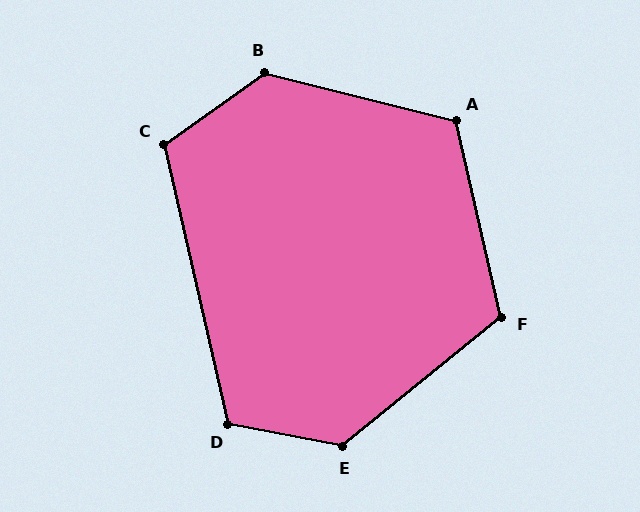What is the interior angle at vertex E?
Approximately 130 degrees (obtuse).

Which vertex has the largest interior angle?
B, at approximately 130 degrees.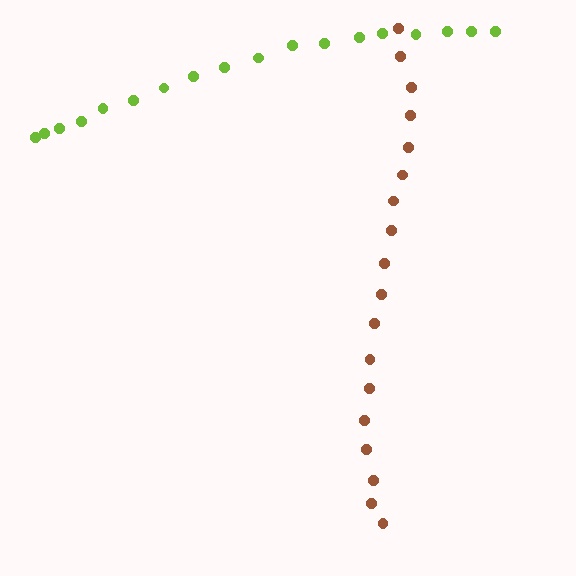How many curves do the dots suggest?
There are 2 distinct paths.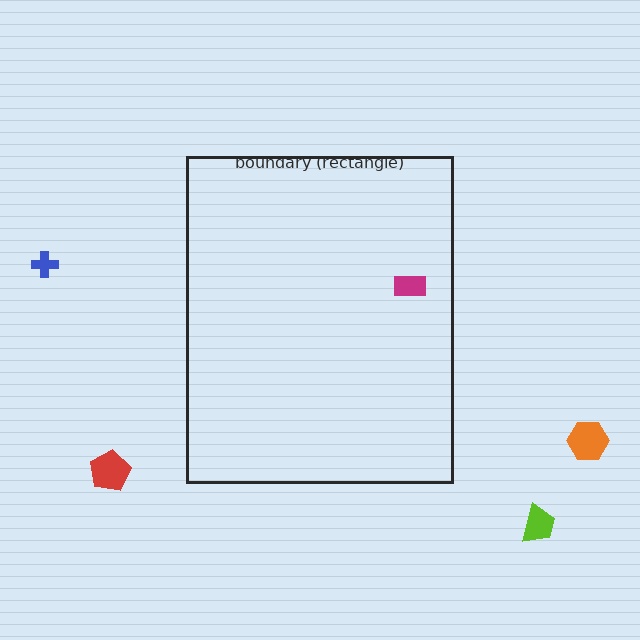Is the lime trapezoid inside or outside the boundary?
Outside.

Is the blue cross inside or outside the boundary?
Outside.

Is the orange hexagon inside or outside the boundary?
Outside.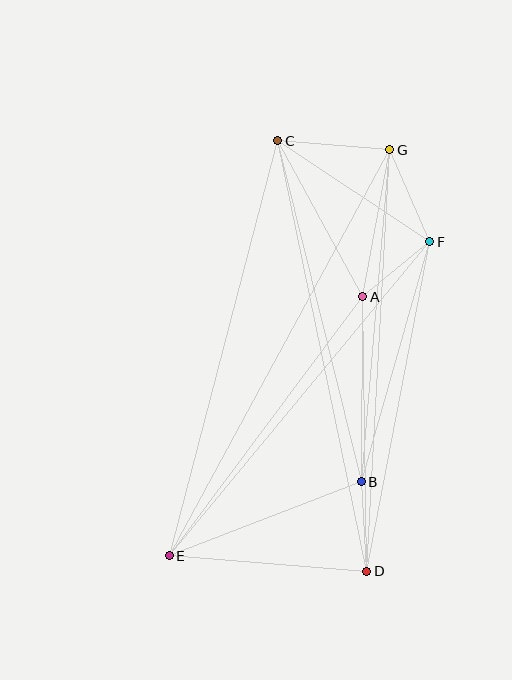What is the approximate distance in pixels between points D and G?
The distance between D and G is approximately 422 pixels.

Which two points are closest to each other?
Points A and F are closest to each other.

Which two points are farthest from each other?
Points E and G are farthest from each other.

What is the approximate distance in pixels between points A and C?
The distance between A and C is approximately 178 pixels.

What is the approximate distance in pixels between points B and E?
The distance between B and E is approximately 206 pixels.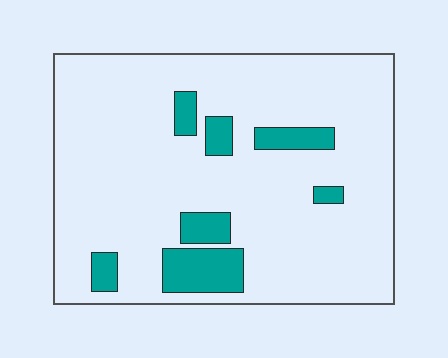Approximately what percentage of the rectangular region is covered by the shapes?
Approximately 15%.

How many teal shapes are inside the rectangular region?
7.